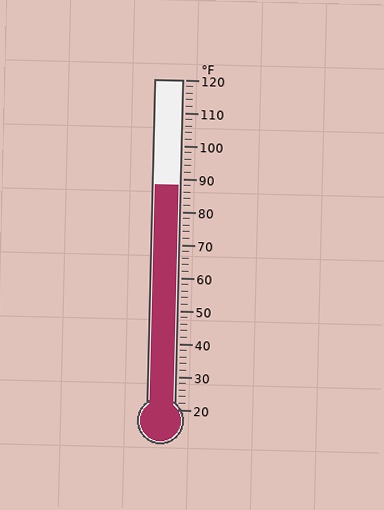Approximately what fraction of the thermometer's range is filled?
The thermometer is filled to approximately 70% of its range.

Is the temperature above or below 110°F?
The temperature is below 110°F.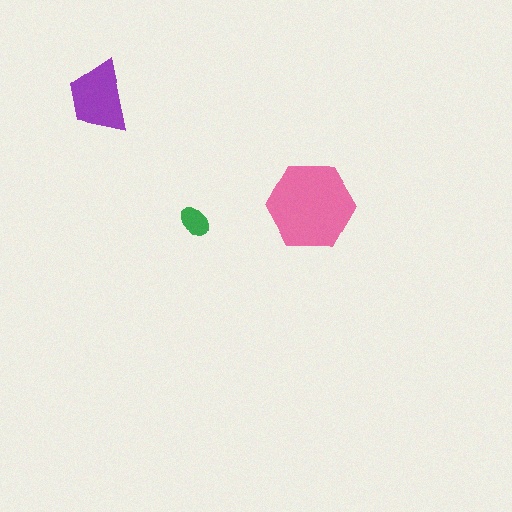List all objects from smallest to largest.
The green ellipse, the purple trapezoid, the pink hexagon.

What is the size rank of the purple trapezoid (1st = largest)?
2nd.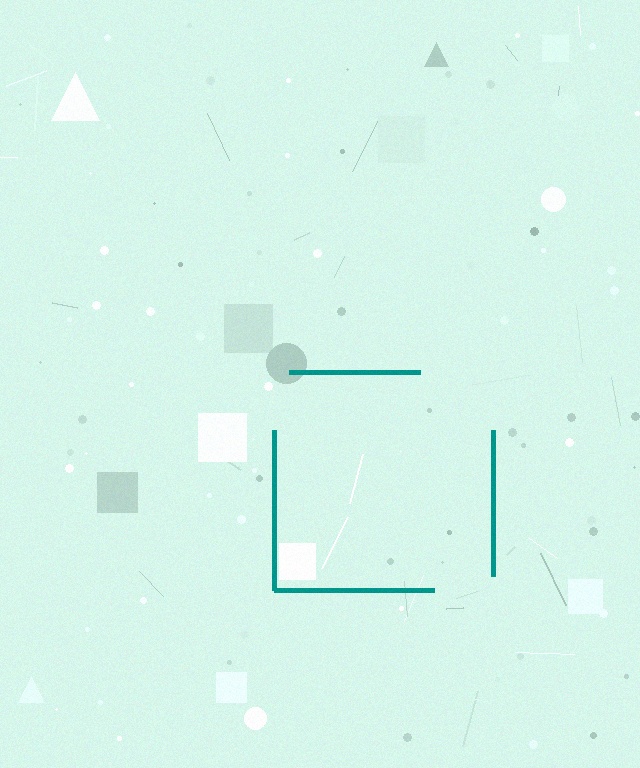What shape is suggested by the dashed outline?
The dashed outline suggests a square.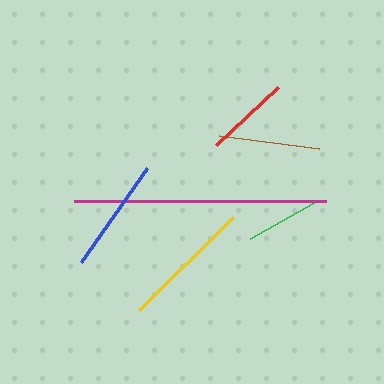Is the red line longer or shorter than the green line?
The red line is longer than the green line.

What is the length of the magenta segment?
The magenta segment is approximately 252 pixels long.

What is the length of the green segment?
The green segment is approximately 73 pixels long.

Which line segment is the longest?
The magenta line is the longest at approximately 252 pixels.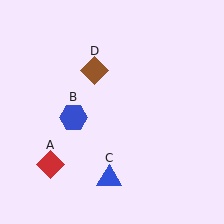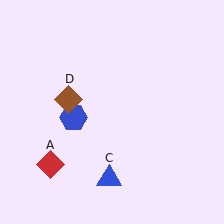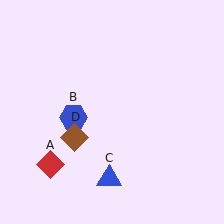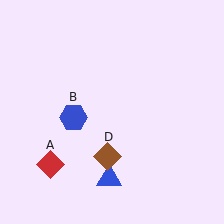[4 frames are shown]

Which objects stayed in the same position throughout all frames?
Red diamond (object A) and blue hexagon (object B) and blue triangle (object C) remained stationary.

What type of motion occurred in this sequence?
The brown diamond (object D) rotated counterclockwise around the center of the scene.